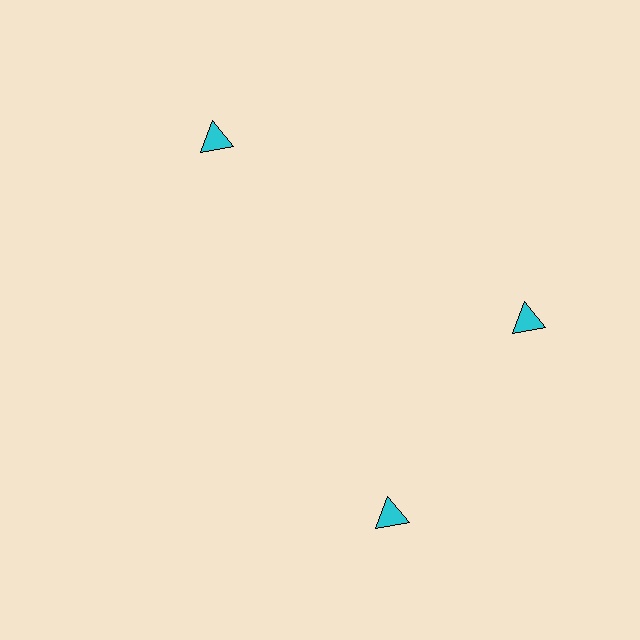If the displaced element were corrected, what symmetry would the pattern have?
It would have 3-fold rotational symmetry — the pattern would map onto itself every 120 degrees.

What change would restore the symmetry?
The symmetry would be restored by rotating it back into even spacing with its neighbors so that all 3 triangles sit at equal angles and equal distance from the center.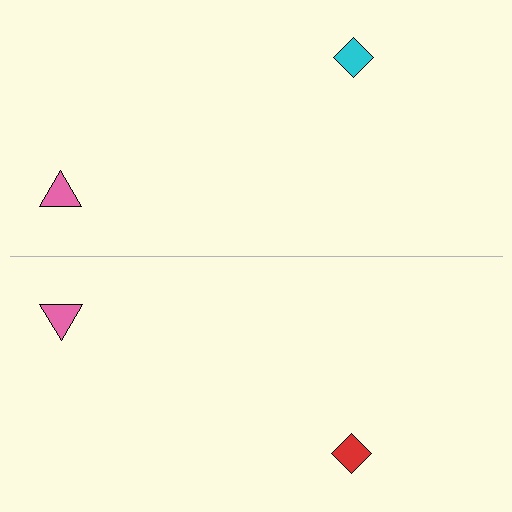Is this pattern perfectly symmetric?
No, the pattern is not perfectly symmetric. The red diamond on the bottom side breaks the symmetry — its mirror counterpart is cyan.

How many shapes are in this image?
There are 4 shapes in this image.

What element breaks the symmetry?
The red diamond on the bottom side breaks the symmetry — its mirror counterpart is cyan.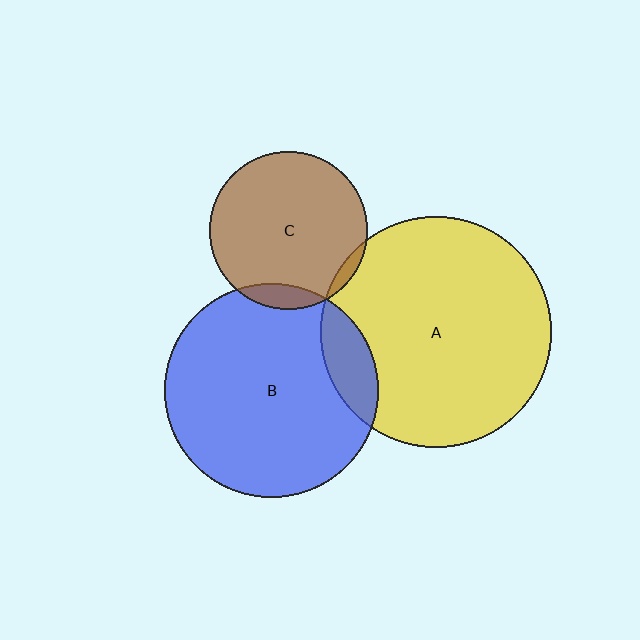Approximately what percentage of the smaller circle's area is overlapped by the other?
Approximately 5%.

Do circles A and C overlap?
Yes.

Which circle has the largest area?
Circle A (yellow).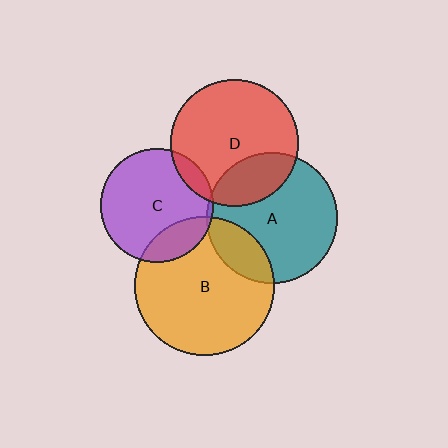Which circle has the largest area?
Circle B (orange).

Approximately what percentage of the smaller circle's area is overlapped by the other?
Approximately 10%.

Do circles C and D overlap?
Yes.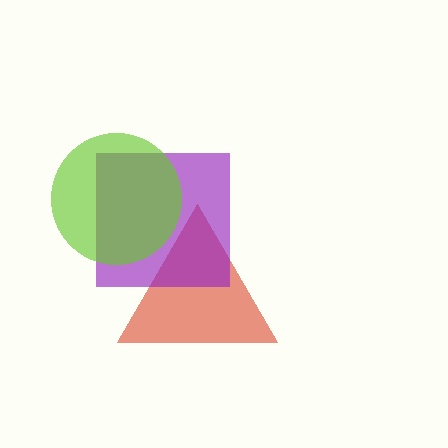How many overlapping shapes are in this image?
There are 3 overlapping shapes in the image.